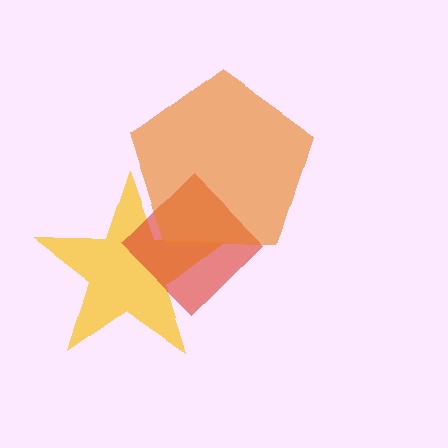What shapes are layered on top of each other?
The layered shapes are: a yellow star, a red diamond, an orange pentagon.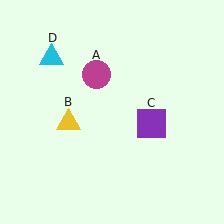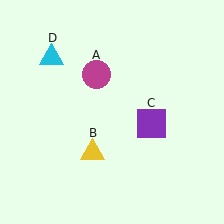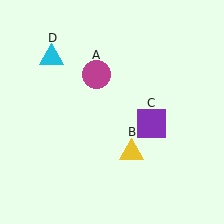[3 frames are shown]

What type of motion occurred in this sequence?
The yellow triangle (object B) rotated counterclockwise around the center of the scene.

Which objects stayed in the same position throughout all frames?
Magenta circle (object A) and purple square (object C) and cyan triangle (object D) remained stationary.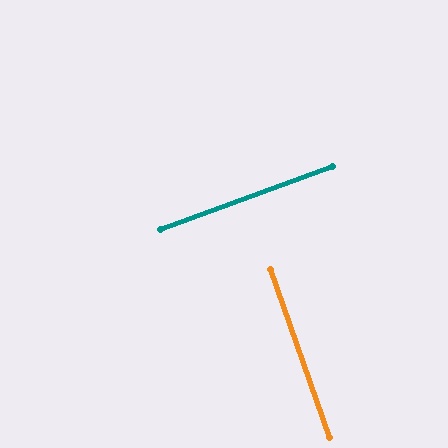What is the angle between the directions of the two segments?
Approximately 89 degrees.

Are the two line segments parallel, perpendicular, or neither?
Perpendicular — they meet at approximately 89°.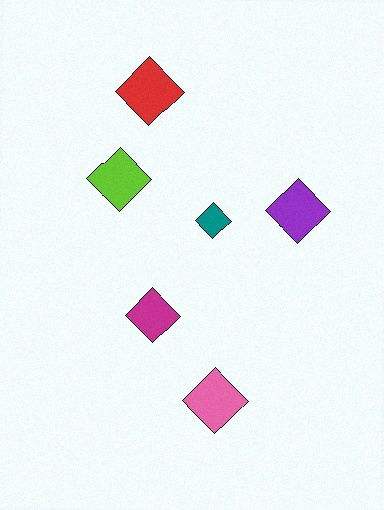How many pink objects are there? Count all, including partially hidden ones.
There is 1 pink object.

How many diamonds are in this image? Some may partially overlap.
There are 6 diamonds.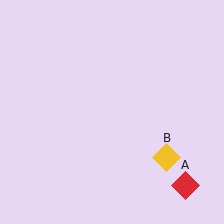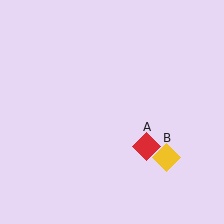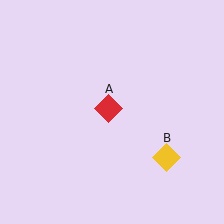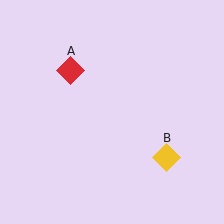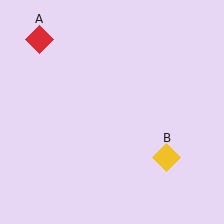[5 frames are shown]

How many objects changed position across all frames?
1 object changed position: red diamond (object A).